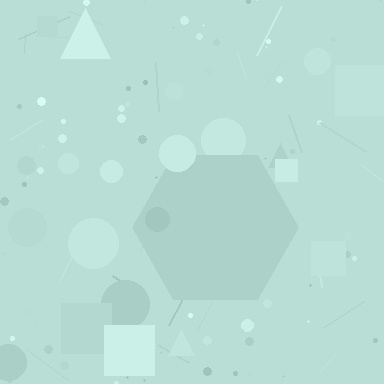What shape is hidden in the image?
A hexagon is hidden in the image.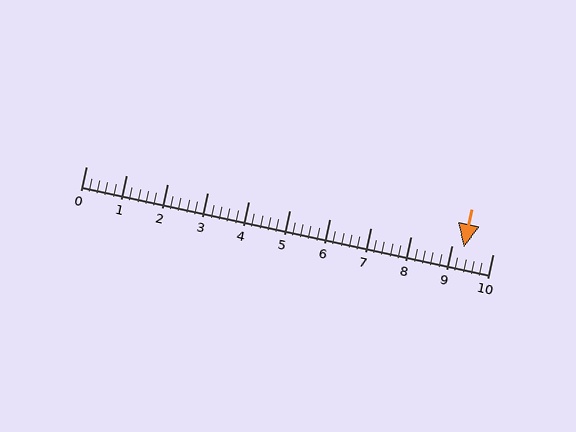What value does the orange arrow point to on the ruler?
The orange arrow points to approximately 9.3.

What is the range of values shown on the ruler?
The ruler shows values from 0 to 10.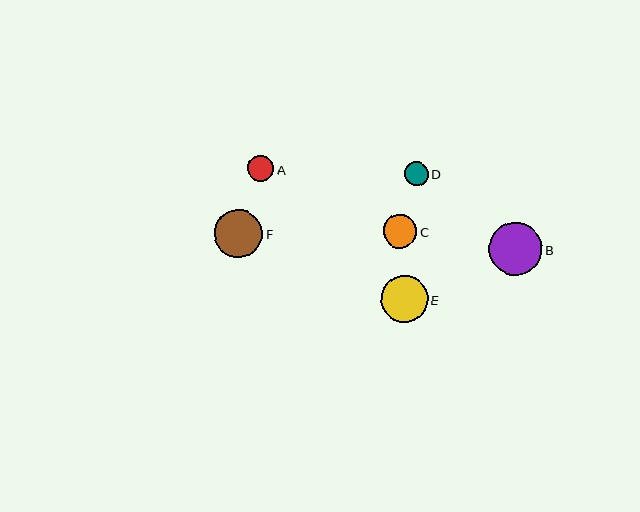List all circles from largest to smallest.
From largest to smallest: B, F, E, C, A, D.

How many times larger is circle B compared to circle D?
Circle B is approximately 2.3 times the size of circle D.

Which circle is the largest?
Circle B is the largest with a size of approximately 53 pixels.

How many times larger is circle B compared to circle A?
Circle B is approximately 2.0 times the size of circle A.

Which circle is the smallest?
Circle D is the smallest with a size of approximately 24 pixels.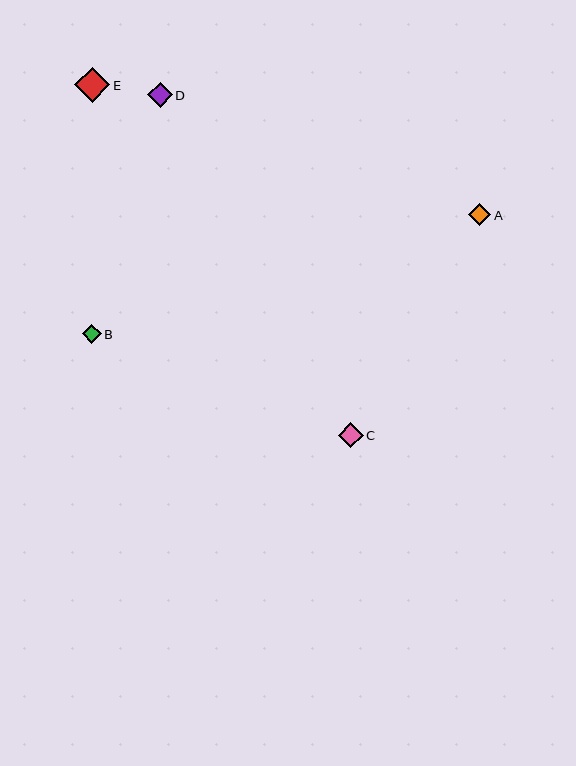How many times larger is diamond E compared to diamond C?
Diamond E is approximately 1.4 times the size of diamond C.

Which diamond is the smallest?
Diamond B is the smallest with a size of approximately 18 pixels.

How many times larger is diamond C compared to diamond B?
Diamond C is approximately 1.4 times the size of diamond B.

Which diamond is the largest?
Diamond E is the largest with a size of approximately 35 pixels.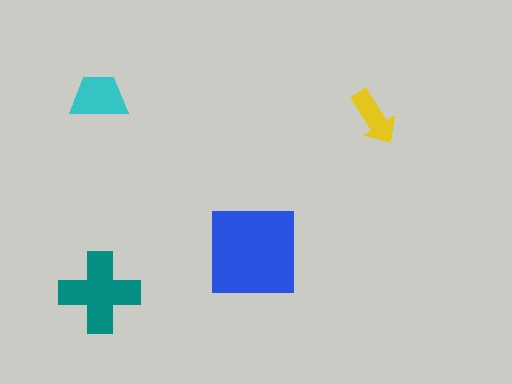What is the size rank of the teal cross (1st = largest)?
2nd.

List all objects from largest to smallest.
The blue square, the teal cross, the cyan trapezoid, the yellow arrow.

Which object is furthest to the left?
The cyan trapezoid is leftmost.